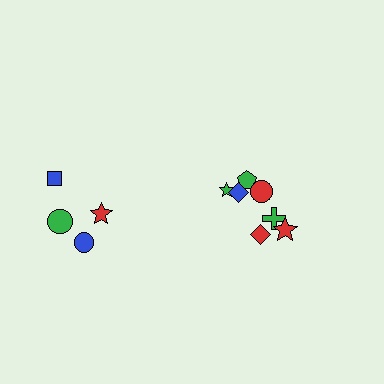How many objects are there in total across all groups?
There are 11 objects.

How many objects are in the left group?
There are 4 objects.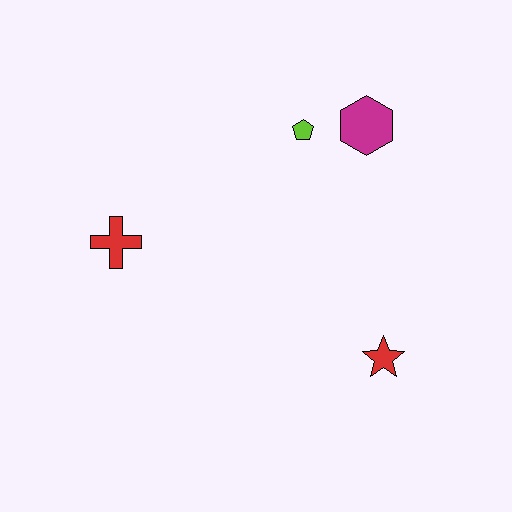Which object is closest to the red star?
The magenta hexagon is closest to the red star.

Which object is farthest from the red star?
The red cross is farthest from the red star.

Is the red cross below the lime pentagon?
Yes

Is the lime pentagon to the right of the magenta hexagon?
No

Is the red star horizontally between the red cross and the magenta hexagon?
No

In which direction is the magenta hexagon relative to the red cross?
The magenta hexagon is to the right of the red cross.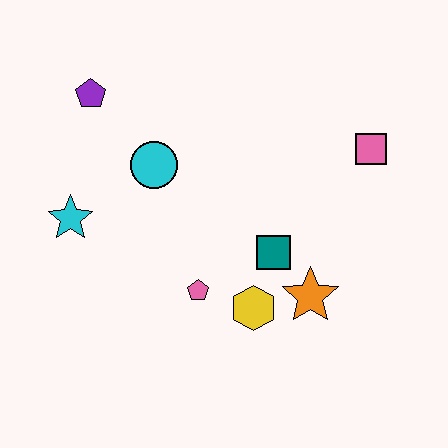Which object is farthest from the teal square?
The purple pentagon is farthest from the teal square.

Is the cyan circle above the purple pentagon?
No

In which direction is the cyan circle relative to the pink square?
The cyan circle is to the left of the pink square.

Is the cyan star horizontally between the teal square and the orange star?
No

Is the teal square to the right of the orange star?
No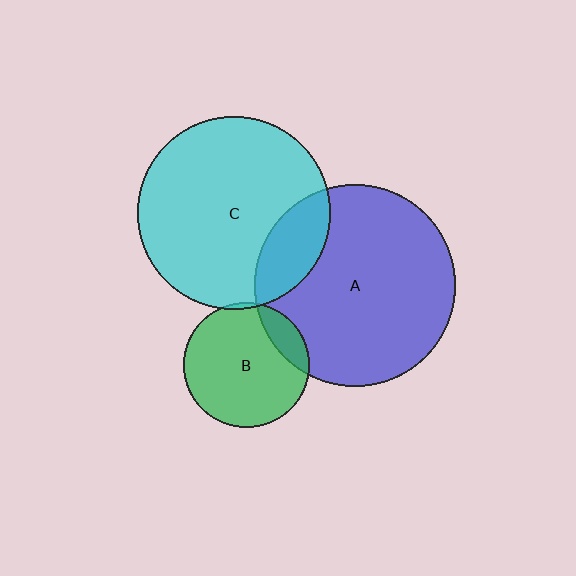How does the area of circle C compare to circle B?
Approximately 2.4 times.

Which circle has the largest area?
Circle A (blue).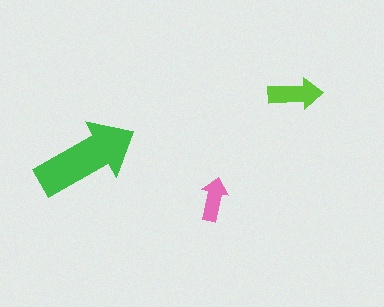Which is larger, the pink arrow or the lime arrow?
The lime one.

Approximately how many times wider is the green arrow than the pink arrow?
About 2.5 times wider.